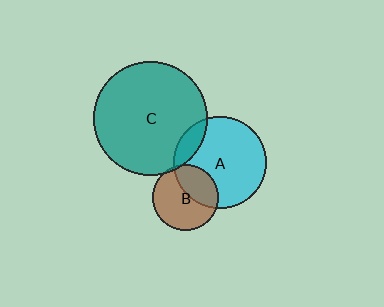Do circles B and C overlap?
Yes.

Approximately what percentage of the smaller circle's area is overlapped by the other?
Approximately 5%.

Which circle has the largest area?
Circle C (teal).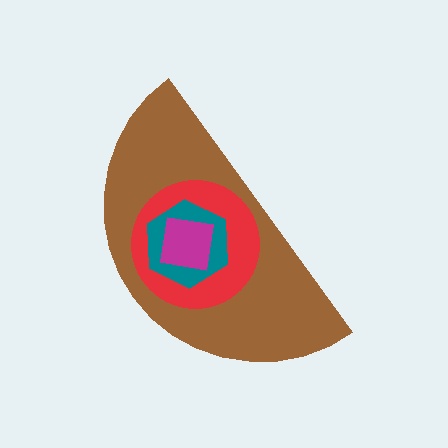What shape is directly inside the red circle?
The teal hexagon.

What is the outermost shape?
The brown semicircle.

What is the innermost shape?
The magenta square.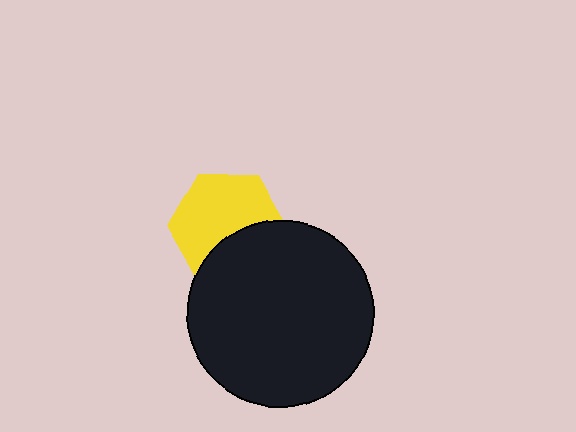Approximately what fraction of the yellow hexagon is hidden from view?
Roughly 36% of the yellow hexagon is hidden behind the black circle.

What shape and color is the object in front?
The object in front is a black circle.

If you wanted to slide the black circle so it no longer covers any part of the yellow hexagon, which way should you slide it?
Slide it down — that is the most direct way to separate the two shapes.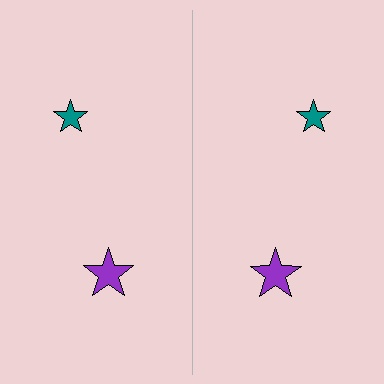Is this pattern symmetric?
Yes, this pattern has bilateral (reflection) symmetry.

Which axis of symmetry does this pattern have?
The pattern has a vertical axis of symmetry running through the center of the image.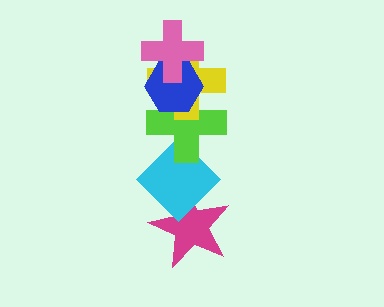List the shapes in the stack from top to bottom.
From top to bottom: the pink cross, the blue hexagon, the yellow cross, the lime cross, the cyan diamond, the magenta star.